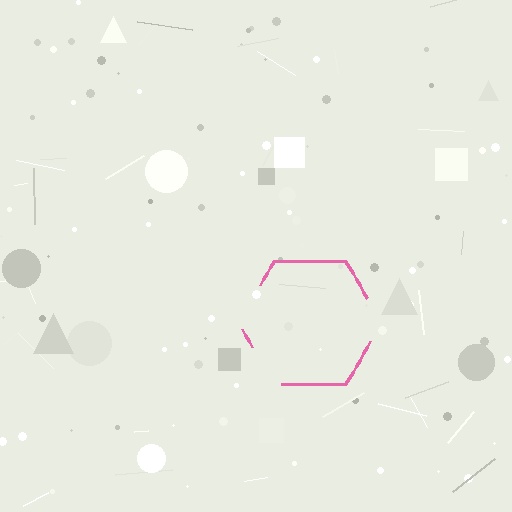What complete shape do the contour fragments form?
The contour fragments form a hexagon.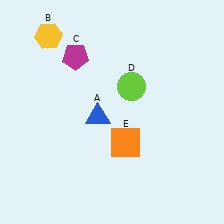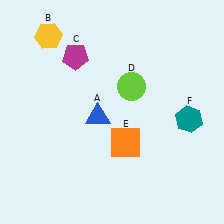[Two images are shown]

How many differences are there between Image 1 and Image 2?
There is 1 difference between the two images.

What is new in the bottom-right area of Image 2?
A teal hexagon (F) was added in the bottom-right area of Image 2.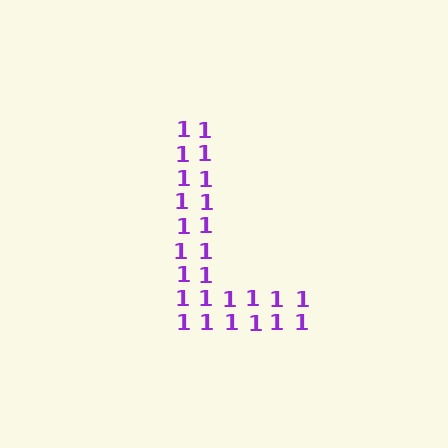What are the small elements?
The small elements are digit 1's.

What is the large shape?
The large shape is the letter L.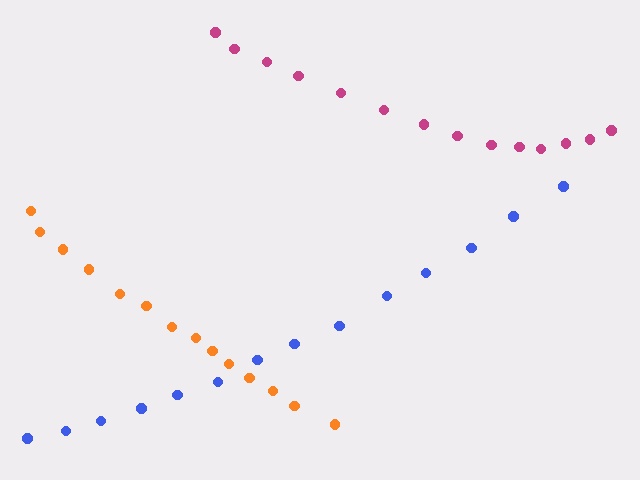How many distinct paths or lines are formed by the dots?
There are 3 distinct paths.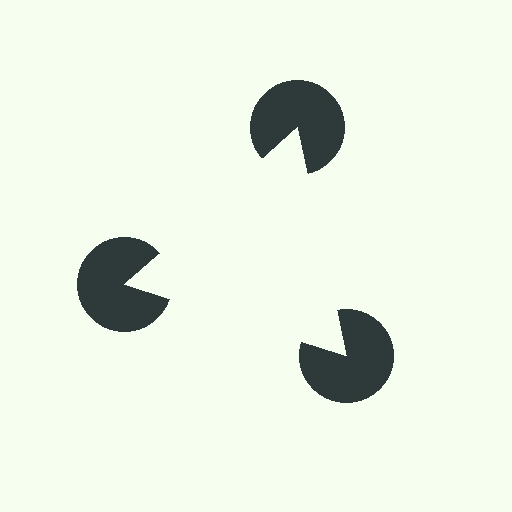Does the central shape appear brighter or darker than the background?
It typically appears slightly brighter than the background, even though no actual brightness change is drawn.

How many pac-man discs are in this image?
There are 3 — one at each vertex of the illusory triangle.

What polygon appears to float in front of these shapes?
An illusory triangle — its edges are inferred from the aligned wedge cuts in the pac-man discs, not physically drawn.